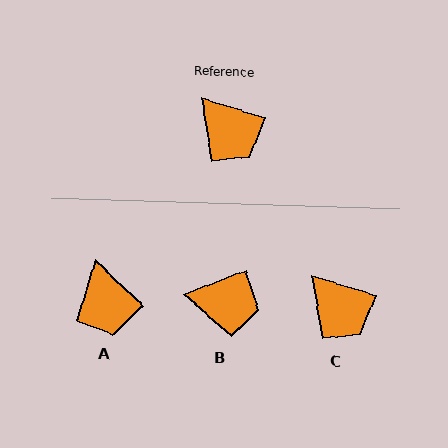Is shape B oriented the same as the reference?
No, it is off by about 38 degrees.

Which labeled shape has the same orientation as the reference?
C.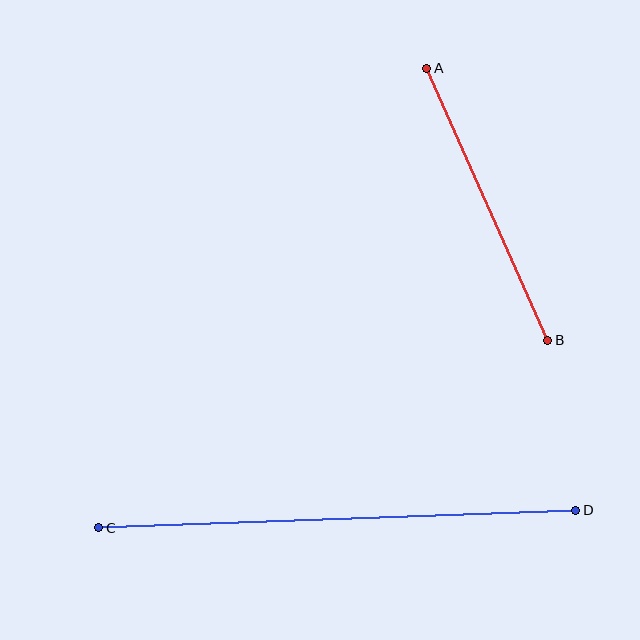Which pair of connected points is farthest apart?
Points C and D are farthest apart.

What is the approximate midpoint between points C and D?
The midpoint is at approximately (337, 519) pixels.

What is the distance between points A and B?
The distance is approximately 297 pixels.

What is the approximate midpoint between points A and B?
The midpoint is at approximately (487, 204) pixels.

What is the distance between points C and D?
The distance is approximately 478 pixels.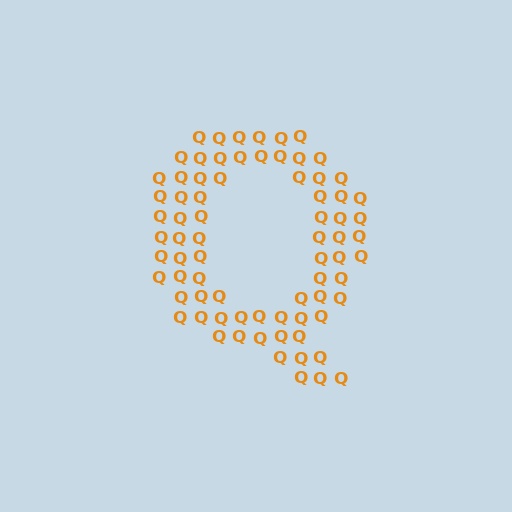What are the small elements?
The small elements are letter Q's.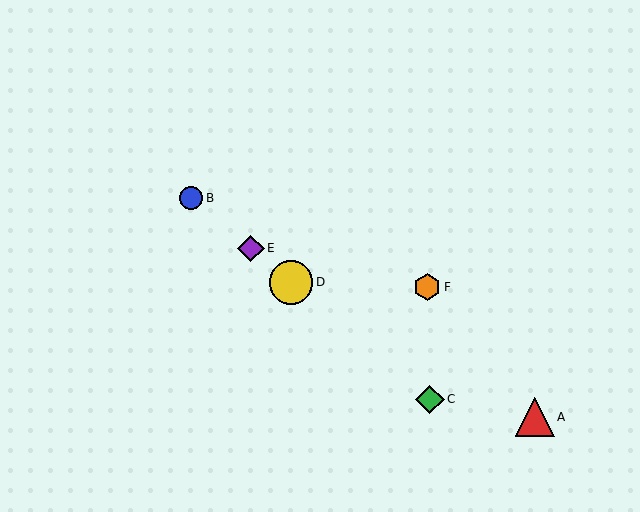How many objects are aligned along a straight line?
4 objects (B, C, D, E) are aligned along a straight line.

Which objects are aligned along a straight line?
Objects B, C, D, E are aligned along a straight line.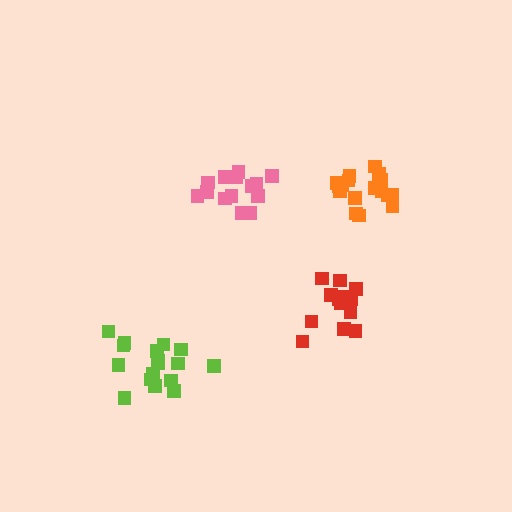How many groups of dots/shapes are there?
There are 4 groups.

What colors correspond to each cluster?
The clusters are colored: lime, red, orange, pink.